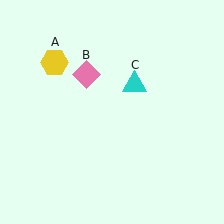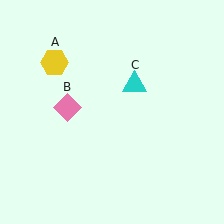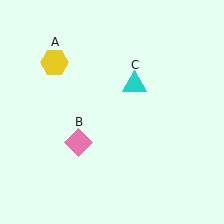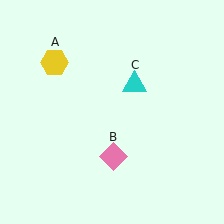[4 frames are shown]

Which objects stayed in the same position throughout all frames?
Yellow hexagon (object A) and cyan triangle (object C) remained stationary.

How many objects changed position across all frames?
1 object changed position: pink diamond (object B).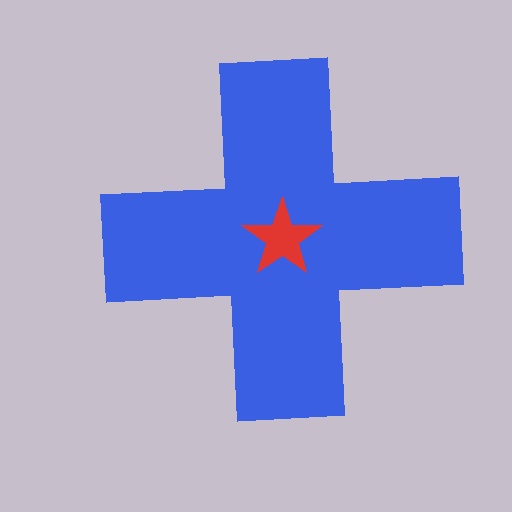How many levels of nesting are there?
2.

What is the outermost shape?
The blue cross.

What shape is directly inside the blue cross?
The red star.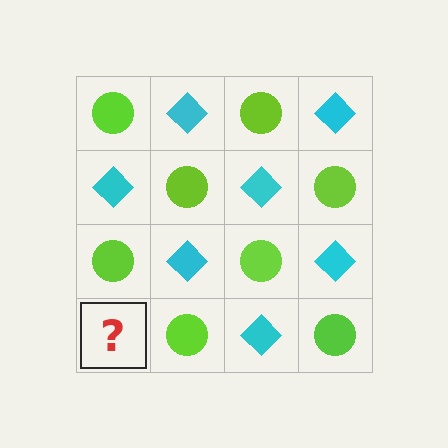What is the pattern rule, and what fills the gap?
The rule is that it alternates lime circle and cyan diamond in a checkerboard pattern. The gap should be filled with a cyan diamond.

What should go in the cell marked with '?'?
The missing cell should contain a cyan diamond.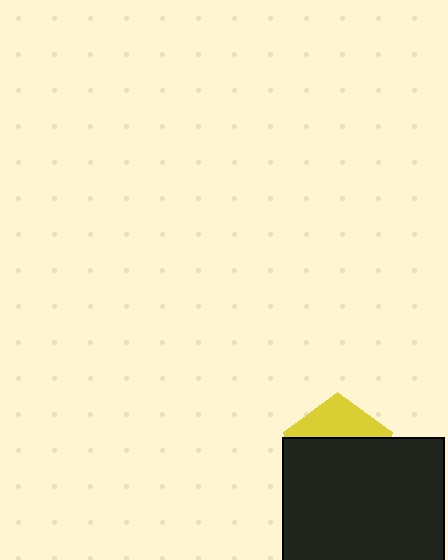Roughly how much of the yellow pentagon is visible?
A small part of it is visible (roughly 35%).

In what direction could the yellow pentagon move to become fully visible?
The yellow pentagon could move up. That would shift it out from behind the black square entirely.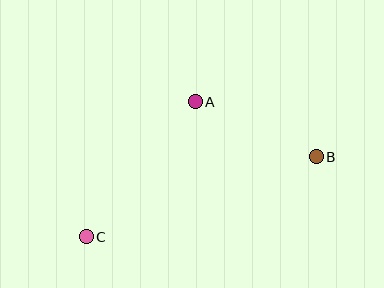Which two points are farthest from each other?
Points B and C are farthest from each other.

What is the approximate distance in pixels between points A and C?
The distance between A and C is approximately 174 pixels.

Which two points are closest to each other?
Points A and B are closest to each other.